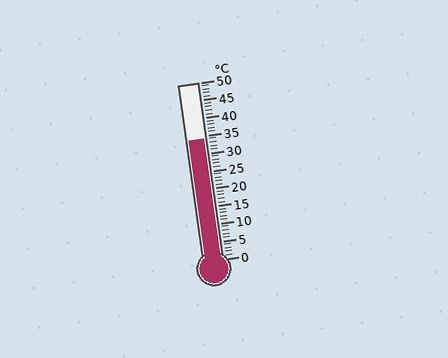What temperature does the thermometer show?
The thermometer shows approximately 34°C.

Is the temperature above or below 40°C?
The temperature is below 40°C.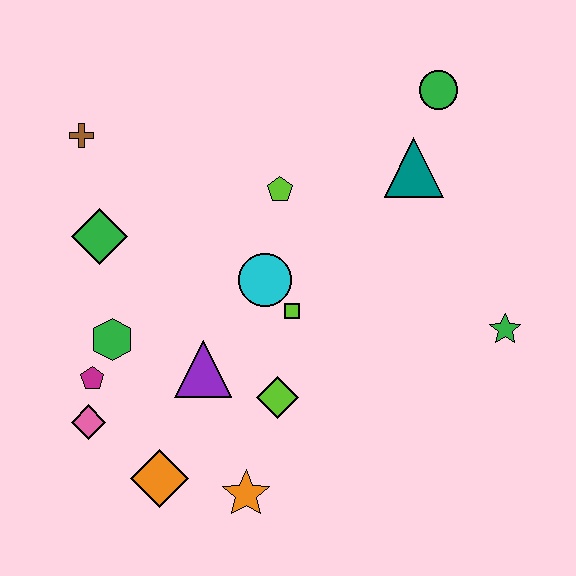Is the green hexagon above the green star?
No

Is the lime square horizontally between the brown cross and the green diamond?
No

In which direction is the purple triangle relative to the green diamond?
The purple triangle is below the green diamond.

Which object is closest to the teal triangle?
The green circle is closest to the teal triangle.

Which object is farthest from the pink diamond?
The green circle is farthest from the pink diamond.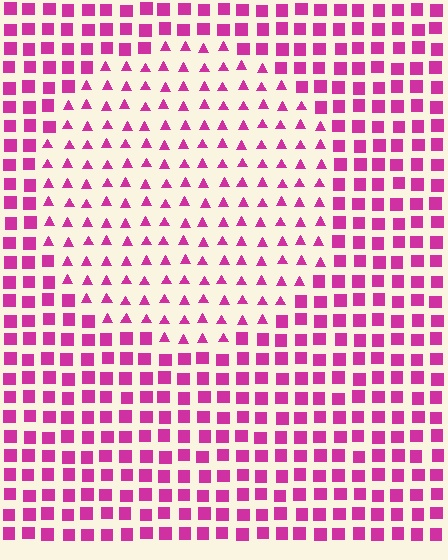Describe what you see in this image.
The image is filled with small magenta elements arranged in a uniform grid. A circle-shaped region contains triangles, while the surrounding area contains squares. The boundary is defined purely by the change in element shape.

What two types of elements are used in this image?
The image uses triangles inside the circle region and squares outside it.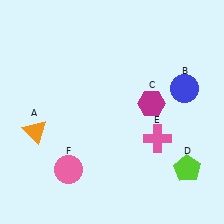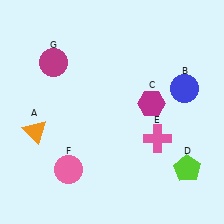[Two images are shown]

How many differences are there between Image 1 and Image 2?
There is 1 difference between the two images.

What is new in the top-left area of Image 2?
A magenta circle (G) was added in the top-left area of Image 2.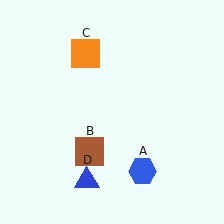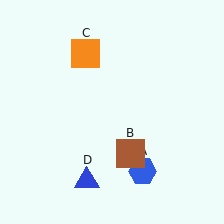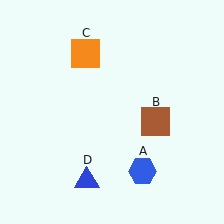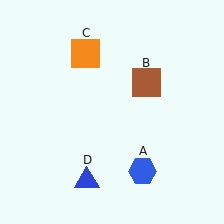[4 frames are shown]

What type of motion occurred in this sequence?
The brown square (object B) rotated counterclockwise around the center of the scene.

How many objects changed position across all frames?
1 object changed position: brown square (object B).